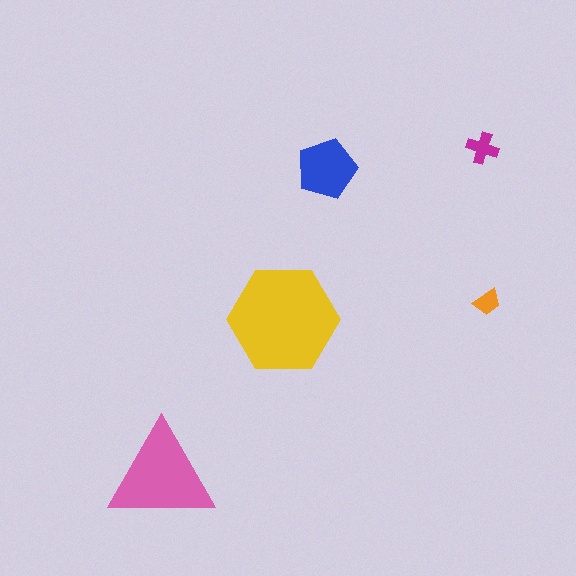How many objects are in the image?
There are 5 objects in the image.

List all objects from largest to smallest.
The yellow hexagon, the pink triangle, the blue pentagon, the magenta cross, the orange trapezoid.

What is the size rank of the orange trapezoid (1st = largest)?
5th.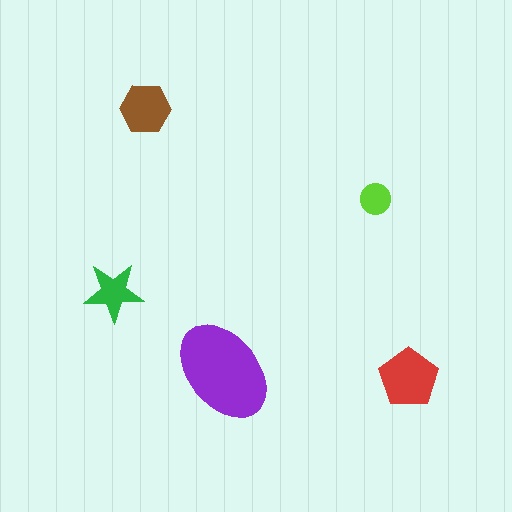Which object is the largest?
The purple ellipse.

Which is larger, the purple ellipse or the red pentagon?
The purple ellipse.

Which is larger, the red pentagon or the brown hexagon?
The red pentagon.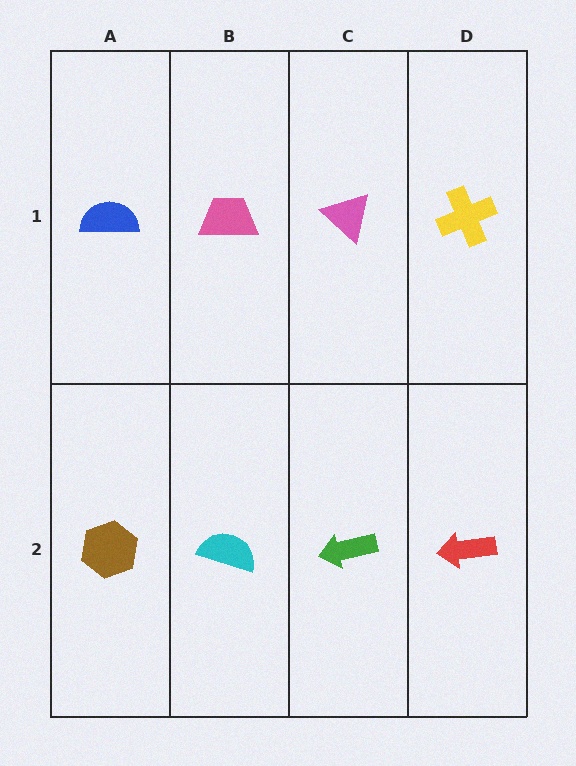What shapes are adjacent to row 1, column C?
A green arrow (row 2, column C), a pink trapezoid (row 1, column B), a yellow cross (row 1, column D).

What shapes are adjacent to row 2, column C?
A pink triangle (row 1, column C), a cyan semicircle (row 2, column B), a red arrow (row 2, column D).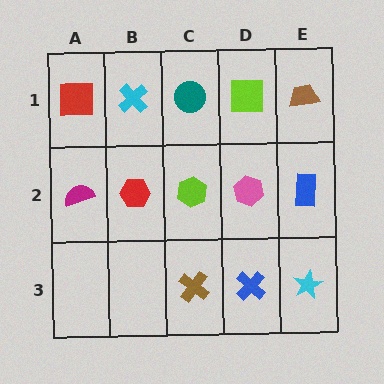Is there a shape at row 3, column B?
No, that cell is empty.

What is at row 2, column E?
A blue rectangle.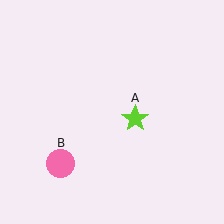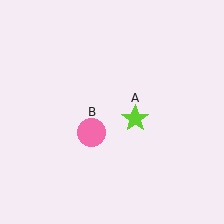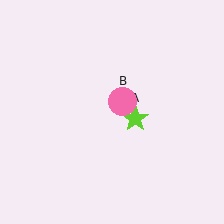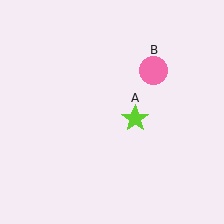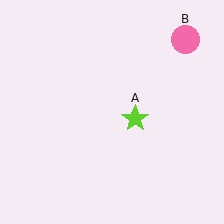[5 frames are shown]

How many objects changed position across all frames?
1 object changed position: pink circle (object B).